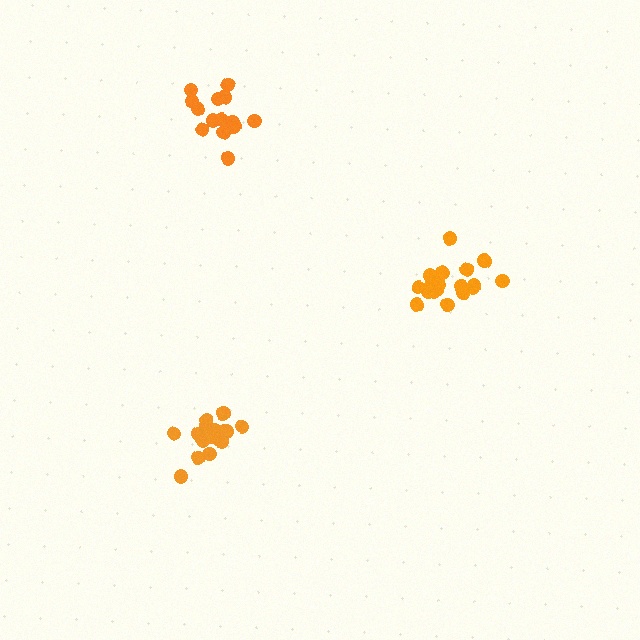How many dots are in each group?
Group 1: 20 dots, Group 2: 16 dots, Group 3: 20 dots (56 total).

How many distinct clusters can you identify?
There are 3 distinct clusters.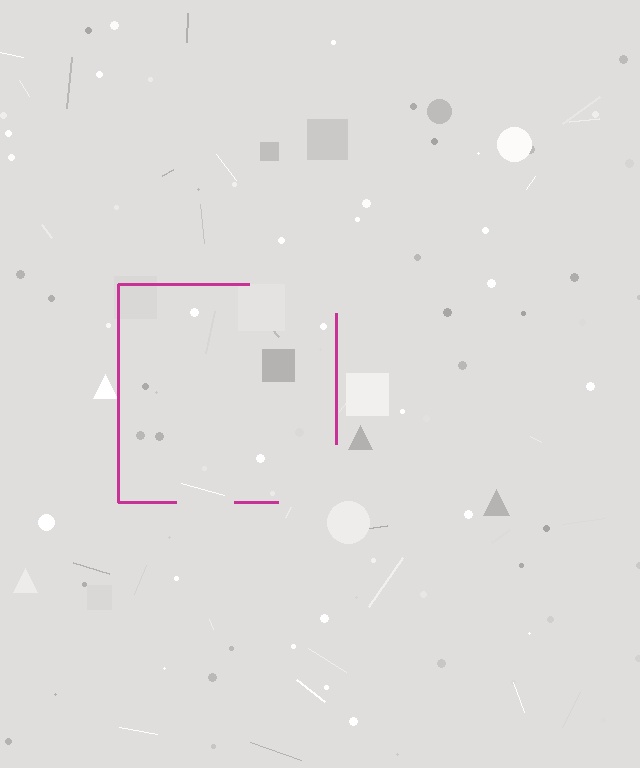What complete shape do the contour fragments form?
The contour fragments form a square.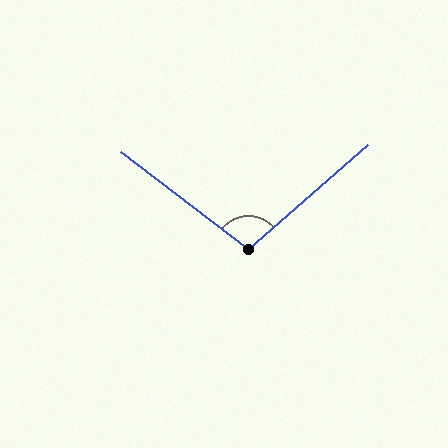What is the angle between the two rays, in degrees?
Approximately 101 degrees.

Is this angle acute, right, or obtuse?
It is obtuse.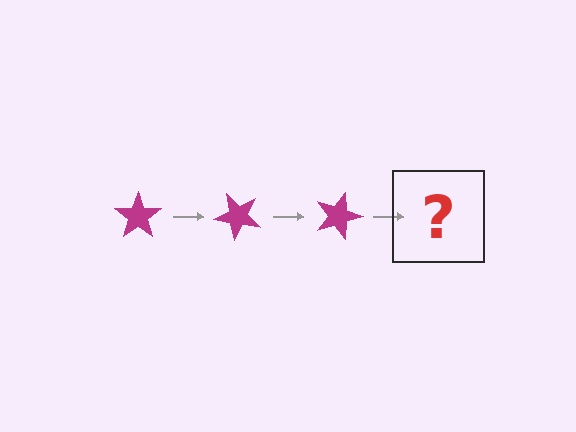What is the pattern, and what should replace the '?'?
The pattern is that the star rotates 45 degrees each step. The '?' should be a magenta star rotated 135 degrees.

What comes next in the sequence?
The next element should be a magenta star rotated 135 degrees.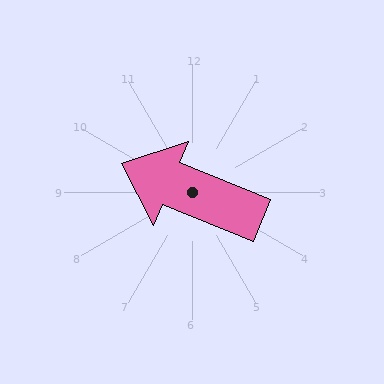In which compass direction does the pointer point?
West.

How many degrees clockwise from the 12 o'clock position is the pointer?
Approximately 292 degrees.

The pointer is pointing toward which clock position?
Roughly 10 o'clock.